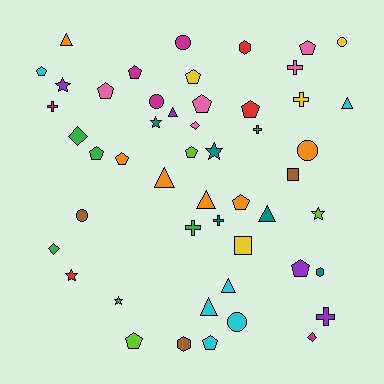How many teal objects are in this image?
There are 5 teal objects.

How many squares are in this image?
There are 2 squares.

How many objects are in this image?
There are 50 objects.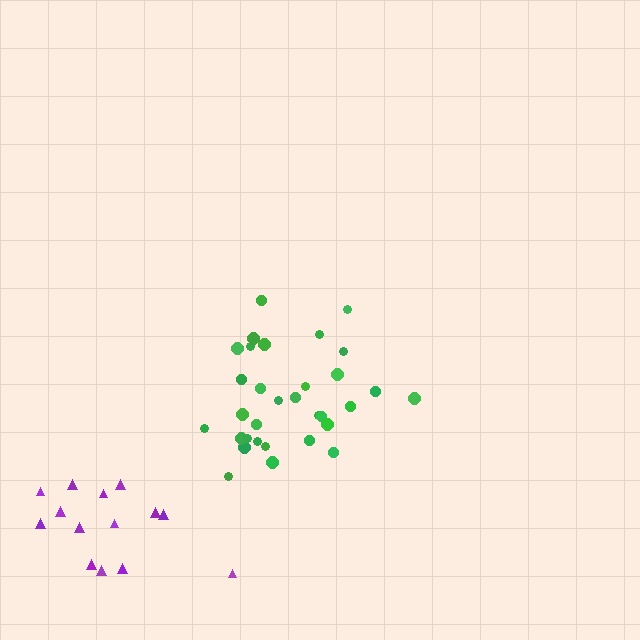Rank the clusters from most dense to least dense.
green, purple.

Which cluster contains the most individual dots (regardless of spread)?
Green (32).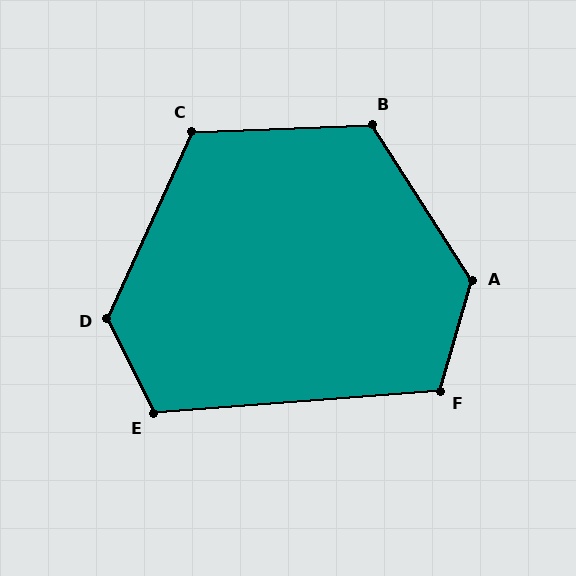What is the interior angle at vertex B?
Approximately 120 degrees (obtuse).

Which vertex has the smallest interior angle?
F, at approximately 110 degrees.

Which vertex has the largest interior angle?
A, at approximately 132 degrees.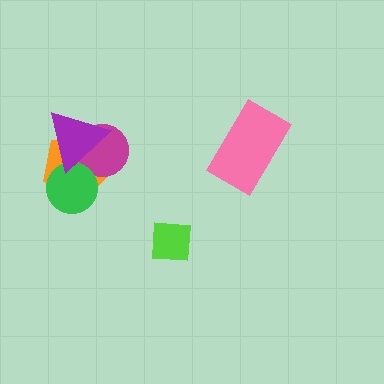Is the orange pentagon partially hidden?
Yes, it is partially covered by another shape.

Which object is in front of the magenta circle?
The purple triangle is in front of the magenta circle.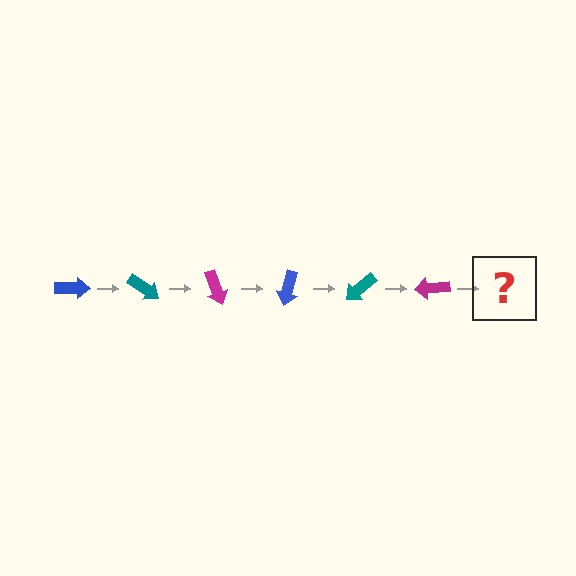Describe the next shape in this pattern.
It should be a blue arrow, rotated 210 degrees from the start.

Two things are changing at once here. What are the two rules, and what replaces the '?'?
The two rules are that it rotates 35 degrees each step and the color cycles through blue, teal, and magenta. The '?' should be a blue arrow, rotated 210 degrees from the start.